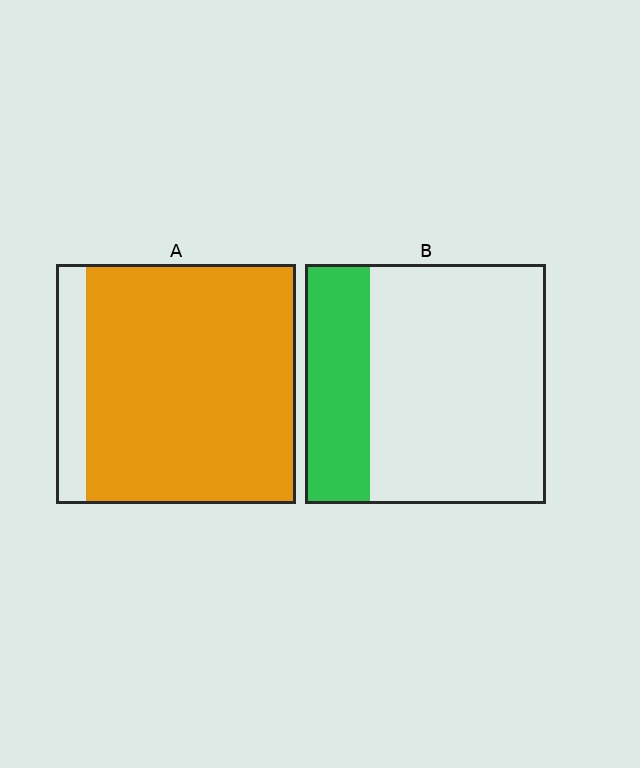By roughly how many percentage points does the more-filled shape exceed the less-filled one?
By roughly 60 percentage points (A over B).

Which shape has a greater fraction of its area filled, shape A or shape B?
Shape A.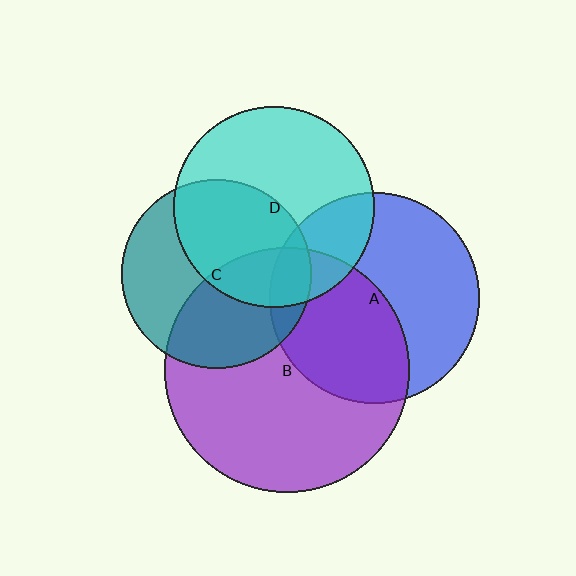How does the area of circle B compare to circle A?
Approximately 1.4 times.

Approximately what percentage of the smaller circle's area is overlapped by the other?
Approximately 20%.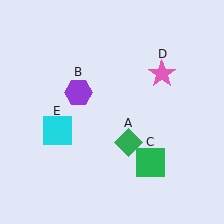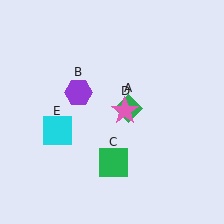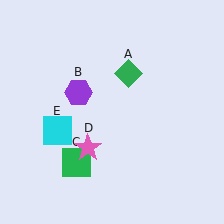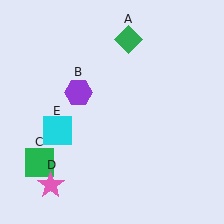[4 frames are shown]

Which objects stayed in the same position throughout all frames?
Purple hexagon (object B) and cyan square (object E) remained stationary.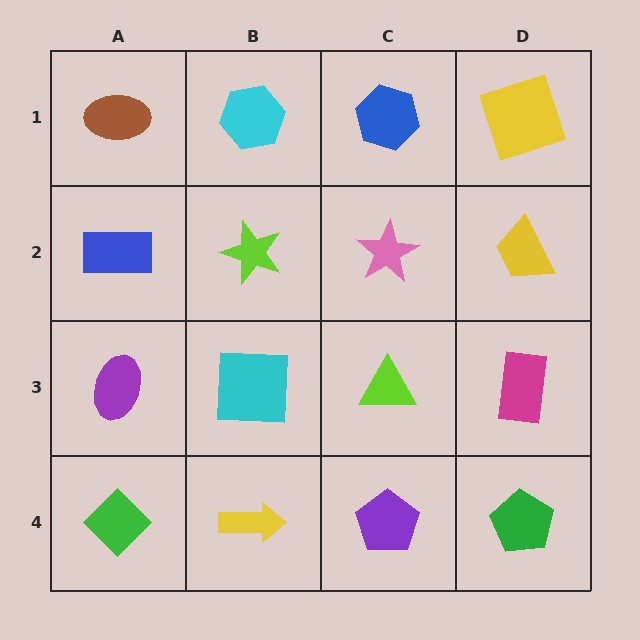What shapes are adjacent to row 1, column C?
A pink star (row 2, column C), a cyan hexagon (row 1, column B), a yellow square (row 1, column D).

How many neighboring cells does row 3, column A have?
3.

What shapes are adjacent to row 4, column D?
A magenta rectangle (row 3, column D), a purple pentagon (row 4, column C).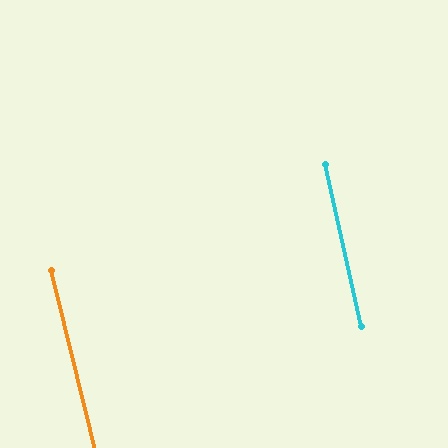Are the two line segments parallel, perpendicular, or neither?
Parallel — their directions differ by only 1.2°.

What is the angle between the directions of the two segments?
Approximately 1 degree.